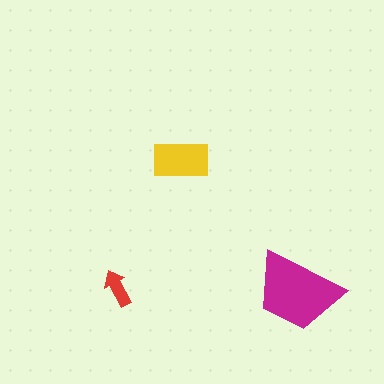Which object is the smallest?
The red arrow.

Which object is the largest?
The magenta trapezoid.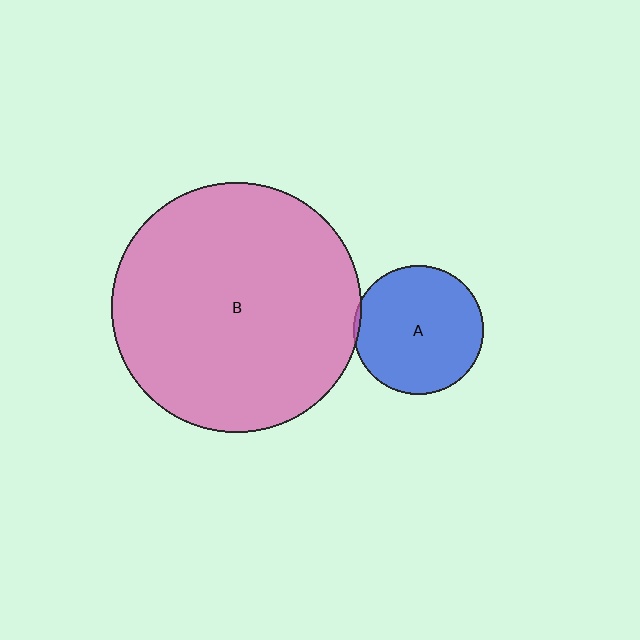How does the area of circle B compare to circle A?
Approximately 3.8 times.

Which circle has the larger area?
Circle B (pink).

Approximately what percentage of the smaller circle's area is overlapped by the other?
Approximately 5%.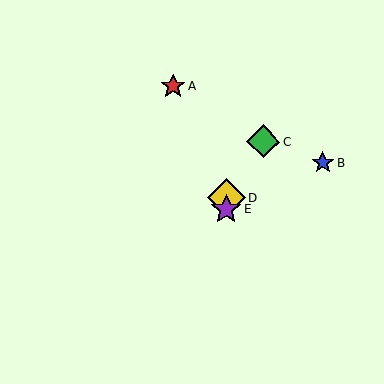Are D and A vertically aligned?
No, D is at x≈226 and A is at x≈173.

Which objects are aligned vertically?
Objects D, E are aligned vertically.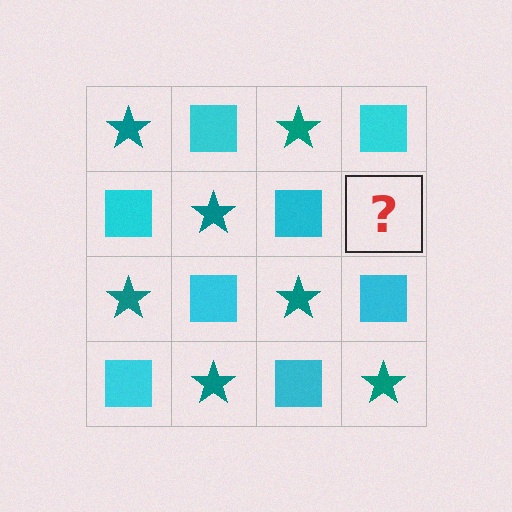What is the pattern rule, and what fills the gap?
The rule is that it alternates teal star and cyan square in a checkerboard pattern. The gap should be filled with a teal star.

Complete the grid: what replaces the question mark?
The question mark should be replaced with a teal star.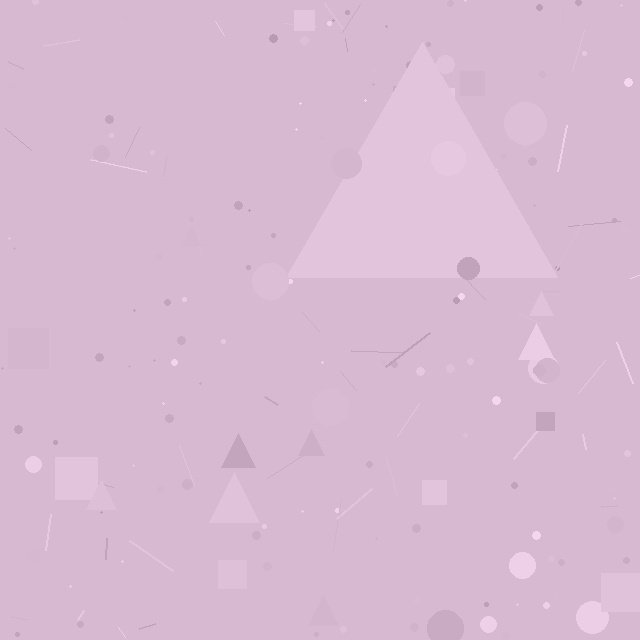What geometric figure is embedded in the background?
A triangle is embedded in the background.